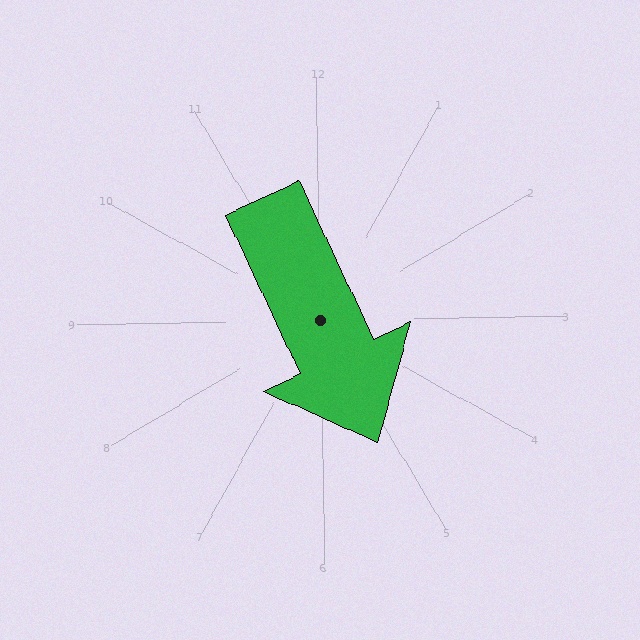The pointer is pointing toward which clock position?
Roughly 5 o'clock.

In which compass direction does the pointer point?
Southeast.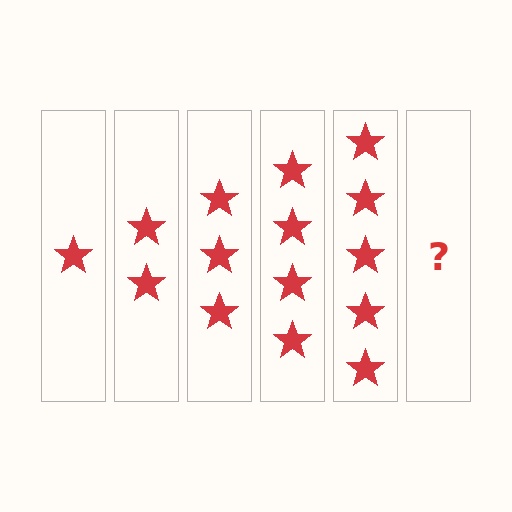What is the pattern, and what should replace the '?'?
The pattern is that each step adds one more star. The '?' should be 6 stars.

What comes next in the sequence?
The next element should be 6 stars.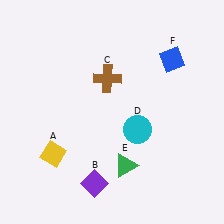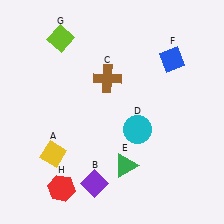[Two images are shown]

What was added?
A lime diamond (G), a red hexagon (H) were added in Image 2.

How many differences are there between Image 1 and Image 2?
There are 2 differences between the two images.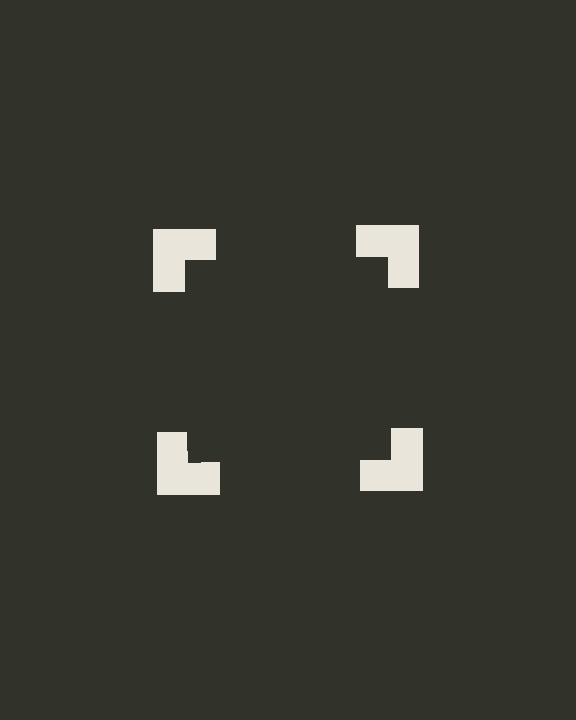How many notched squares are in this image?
There are 4 — one at each vertex of the illusory square.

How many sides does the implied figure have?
4 sides.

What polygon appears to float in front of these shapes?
An illusory square — its edges are inferred from the aligned wedge cuts in the notched squares, not physically drawn.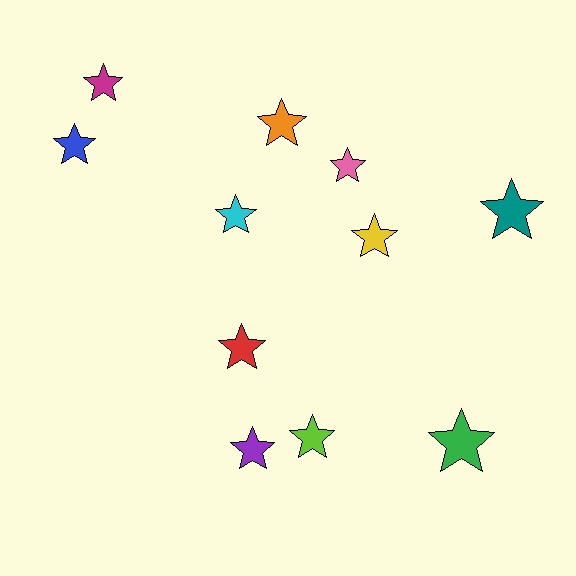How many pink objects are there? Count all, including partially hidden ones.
There is 1 pink object.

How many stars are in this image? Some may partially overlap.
There are 11 stars.